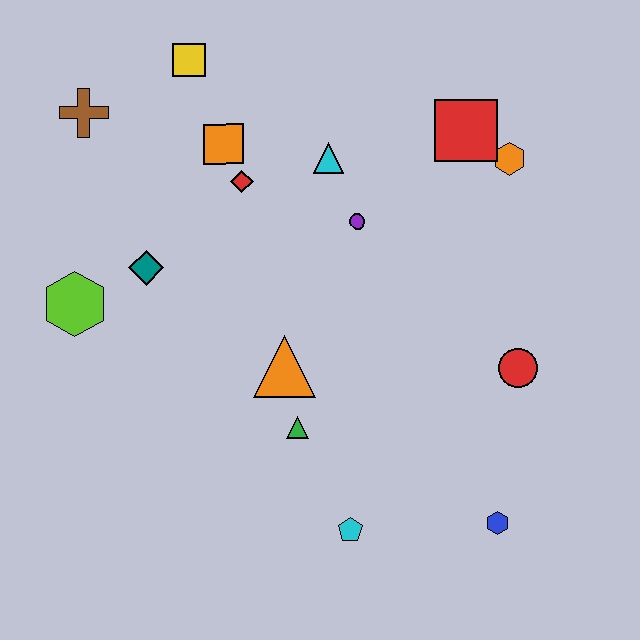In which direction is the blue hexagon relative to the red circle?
The blue hexagon is below the red circle.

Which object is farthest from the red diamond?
The blue hexagon is farthest from the red diamond.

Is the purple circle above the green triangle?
Yes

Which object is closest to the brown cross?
The yellow square is closest to the brown cross.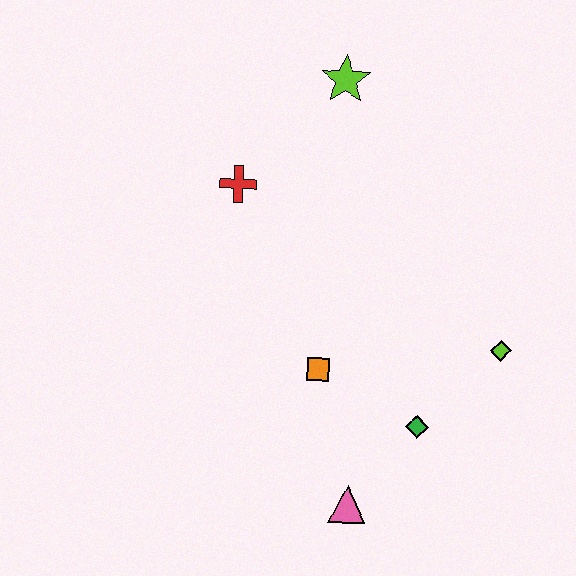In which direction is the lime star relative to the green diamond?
The lime star is above the green diamond.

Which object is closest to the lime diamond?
The green diamond is closest to the lime diamond.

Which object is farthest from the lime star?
The pink triangle is farthest from the lime star.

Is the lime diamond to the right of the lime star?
Yes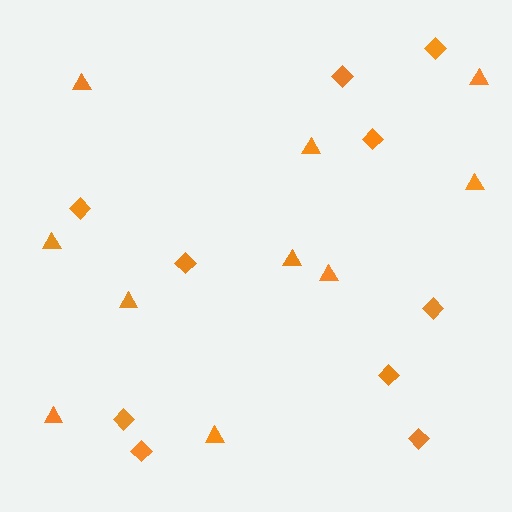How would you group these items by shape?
There are 2 groups: one group of diamonds (10) and one group of triangles (10).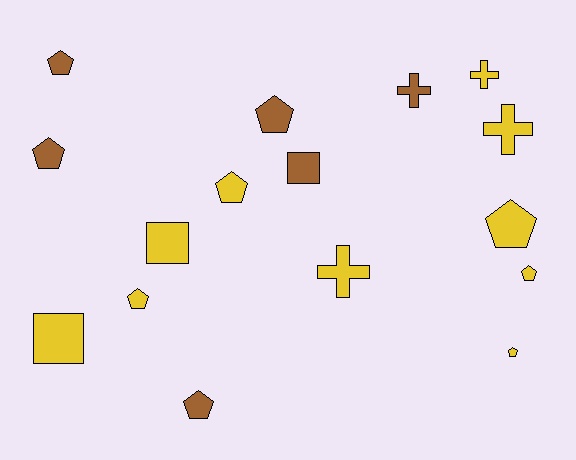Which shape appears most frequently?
Pentagon, with 9 objects.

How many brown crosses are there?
There is 1 brown cross.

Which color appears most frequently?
Yellow, with 10 objects.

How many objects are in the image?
There are 16 objects.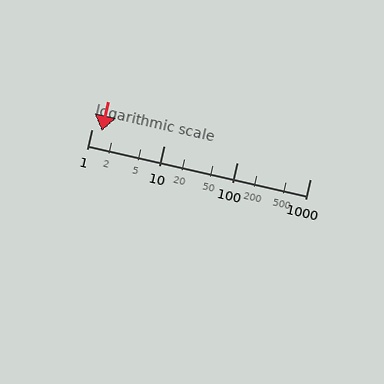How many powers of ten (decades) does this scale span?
The scale spans 3 decades, from 1 to 1000.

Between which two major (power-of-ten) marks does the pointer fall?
The pointer is between 1 and 10.